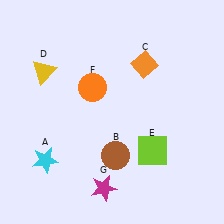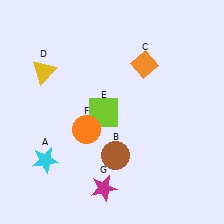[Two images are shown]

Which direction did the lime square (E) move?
The lime square (E) moved left.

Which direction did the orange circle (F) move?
The orange circle (F) moved down.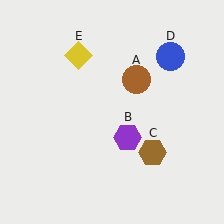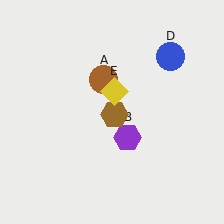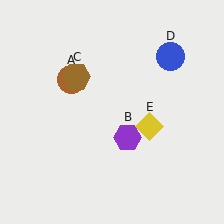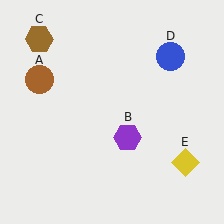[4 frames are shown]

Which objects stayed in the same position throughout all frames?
Purple hexagon (object B) and blue circle (object D) remained stationary.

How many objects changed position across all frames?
3 objects changed position: brown circle (object A), brown hexagon (object C), yellow diamond (object E).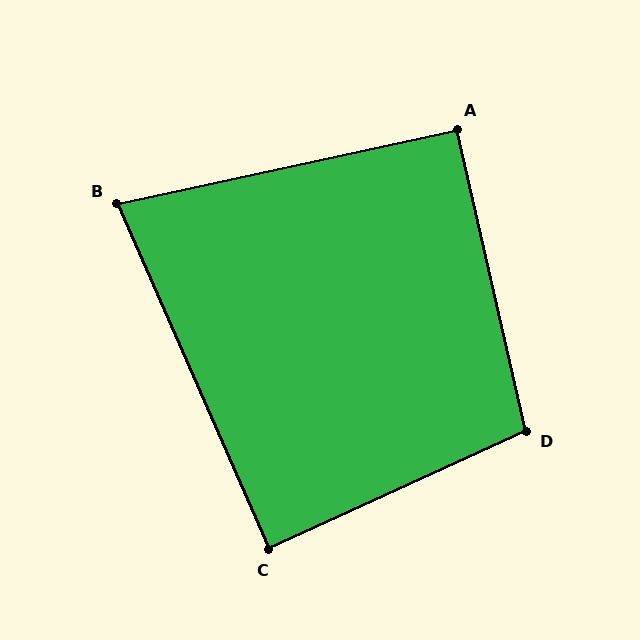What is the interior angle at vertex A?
Approximately 91 degrees (approximately right).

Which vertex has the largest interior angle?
D, at approximately 102 degrees.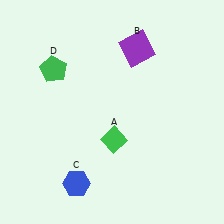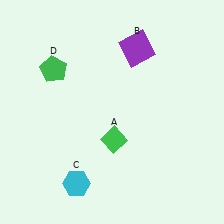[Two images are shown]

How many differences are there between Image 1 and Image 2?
There is 1 difference between the two images.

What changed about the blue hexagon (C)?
In Image 1, C is blue. In Image 2, it changed to cyan.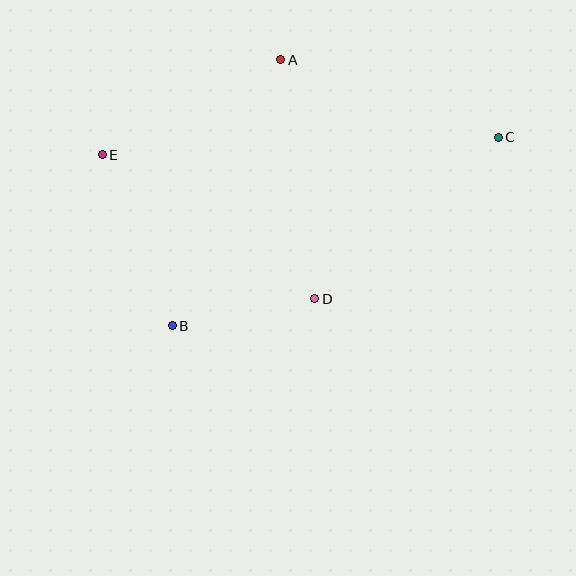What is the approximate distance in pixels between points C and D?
The distance between C and D is approximately 245 pixels.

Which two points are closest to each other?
Points B and D are closest to each other.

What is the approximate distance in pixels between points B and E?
The distance between B and E is approximately 185 pixels.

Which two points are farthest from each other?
Points C and E are farthest from each other.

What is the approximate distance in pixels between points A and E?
The distance between A and E is approximately 202 pixels.